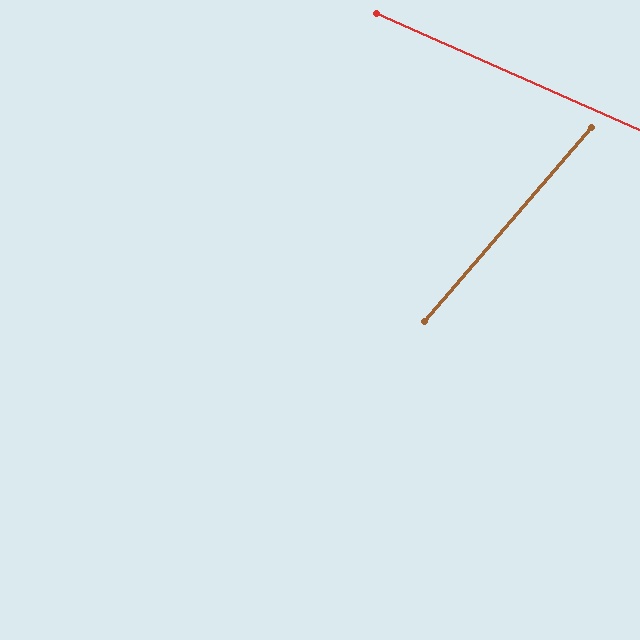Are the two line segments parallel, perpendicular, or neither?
Neither parallel nor perpendicular — they differ by about 73°.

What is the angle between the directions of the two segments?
Approximately 73 degrees.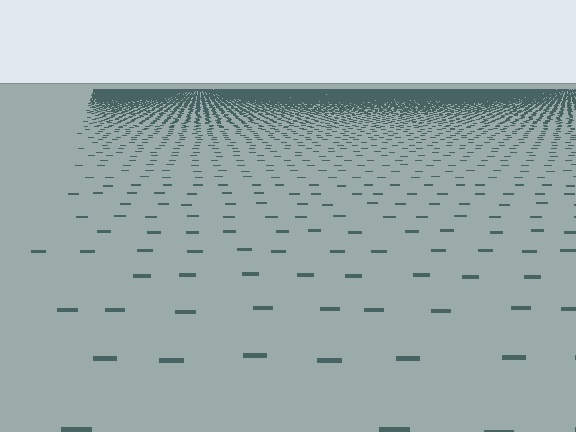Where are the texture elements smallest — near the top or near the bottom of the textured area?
Near the top.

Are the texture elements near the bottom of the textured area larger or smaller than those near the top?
Larger. Near the bottom, elements are closer to the viewer and appear at a bigger on-screen size.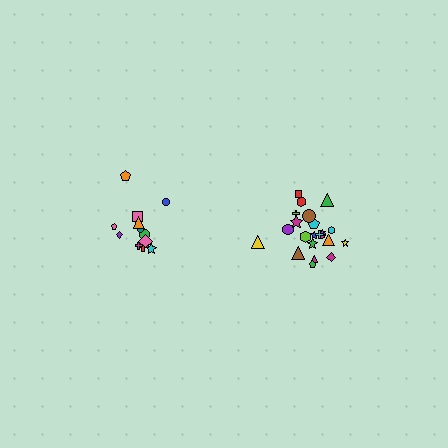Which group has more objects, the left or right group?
The right group.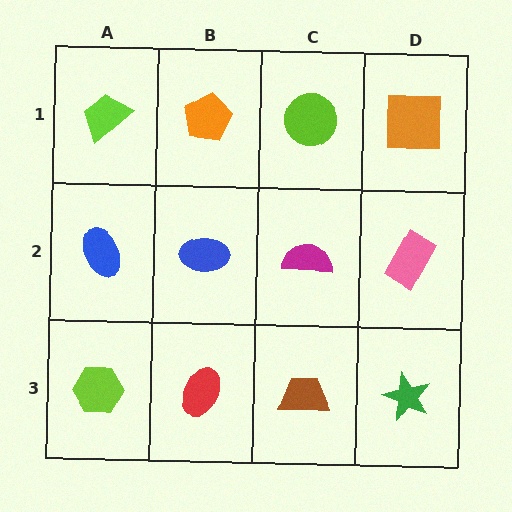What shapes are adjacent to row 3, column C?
A magenta semicircle (row 2, column C), a red ellipse (row 3, column B), a green star (row 3, column D).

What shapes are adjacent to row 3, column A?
A blue ellipse (row 2, column A), a red ellipse (row 3, column B).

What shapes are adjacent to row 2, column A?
A lime trapezoid (row 1, column A), a lime hexagon (row 3, column A), a blue ellipse (row 2, column B).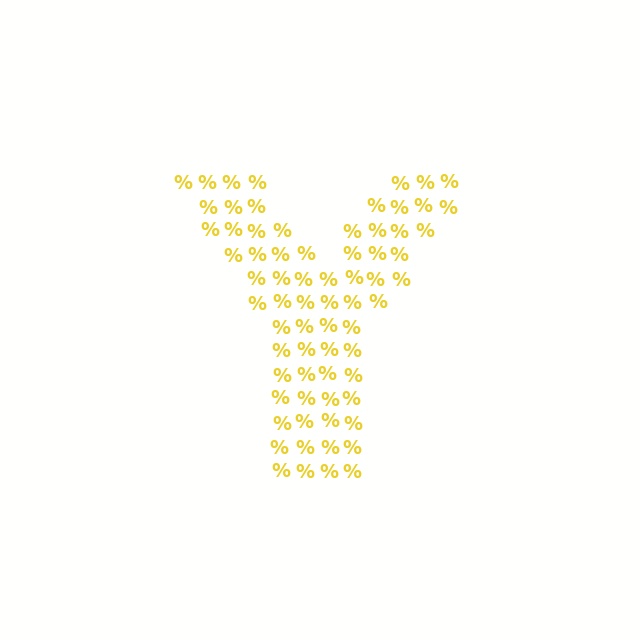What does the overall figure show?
The overall figure shows the letter Y.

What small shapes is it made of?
It is made of small percent signs.